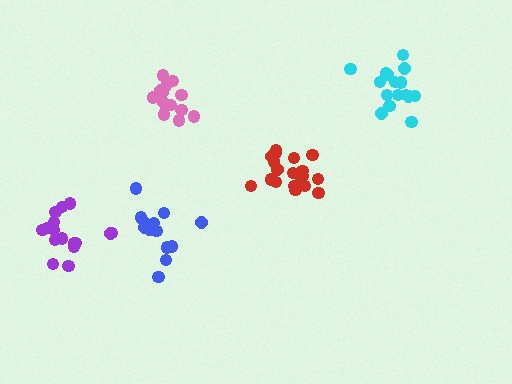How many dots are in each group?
Group 1: 13 dots, Group 2: 19 dots, Group 3: 14 dots, Group 4: 16 dots, Group 5: 16 dots (78 total).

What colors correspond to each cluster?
The clusters are colored: blue, red, pink, cyan, purple.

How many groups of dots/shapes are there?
There are 5 groups.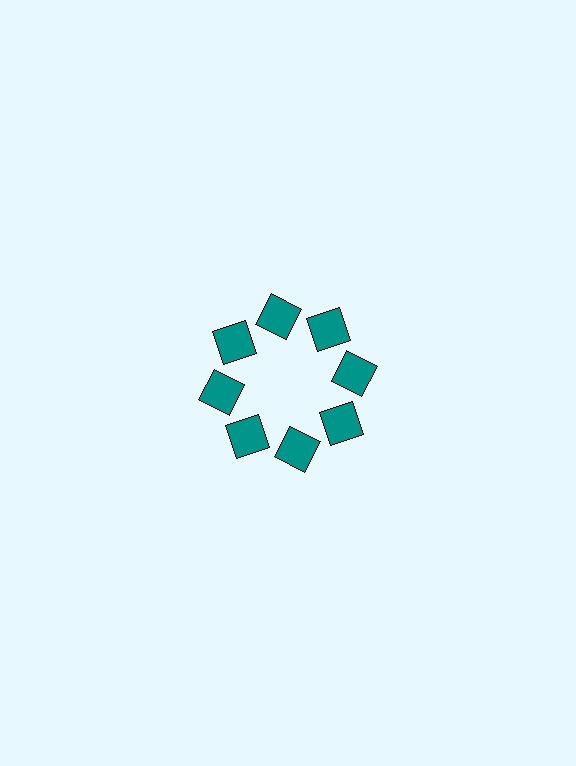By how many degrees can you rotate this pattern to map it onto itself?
The pattern maps onto itself every 45 degrees of rotation.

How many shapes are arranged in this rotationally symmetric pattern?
There are 8 shapes, arranged in 8 groups of 1.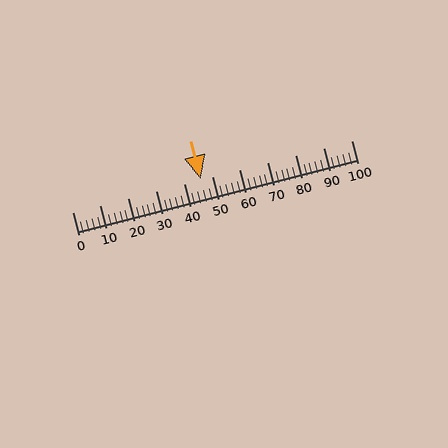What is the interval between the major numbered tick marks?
The major tick marks are spaced 10 units apart.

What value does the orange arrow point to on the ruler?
The orange arrow points to approximately 46.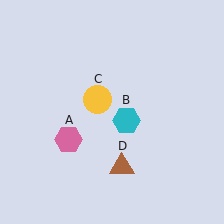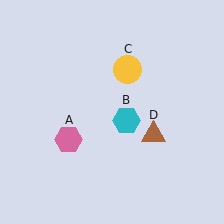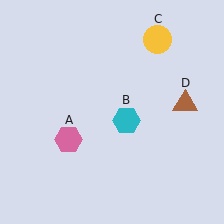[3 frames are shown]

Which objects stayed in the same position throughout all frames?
Pink hexagon (object A) and cyan hexagon (object B) remained stationary.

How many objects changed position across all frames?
2 objects changed position: yellow circle (object C), brown triangle (object D).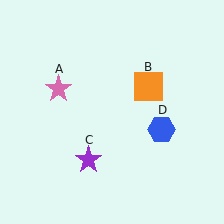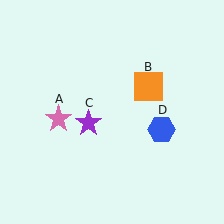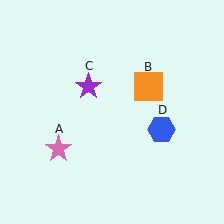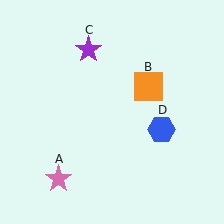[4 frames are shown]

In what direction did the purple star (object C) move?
The purple star (object C) moved up.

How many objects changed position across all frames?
2 objects changed position: pink star (object A), purple star (object C).